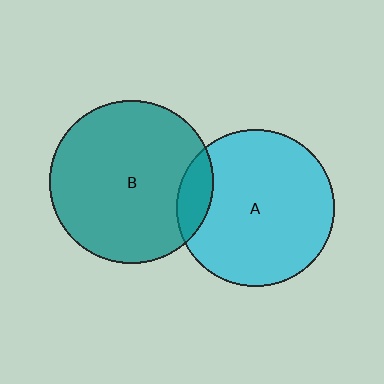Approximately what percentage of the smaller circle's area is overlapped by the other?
Approximately 10%.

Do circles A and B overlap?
Yes.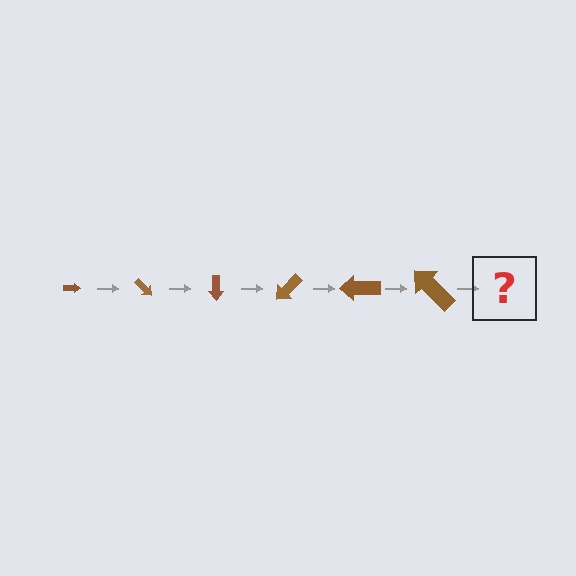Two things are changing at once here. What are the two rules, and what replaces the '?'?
The two rules are that the arrow grows larger each step and it rotates 45 degrees each step. The '?' should be an arrow, larger than the previous one and rotated 270 degrees from the start.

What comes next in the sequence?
The next element should be an arrow, larger than the previous one and rotated 270 degrees from the start.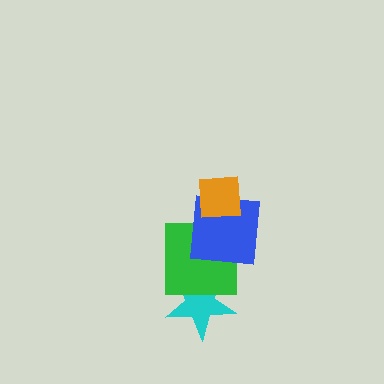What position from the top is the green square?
The green square is 3rd from the top.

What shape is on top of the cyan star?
The green square is on top of the cyan star.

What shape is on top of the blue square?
The orange square is on top of the blue square.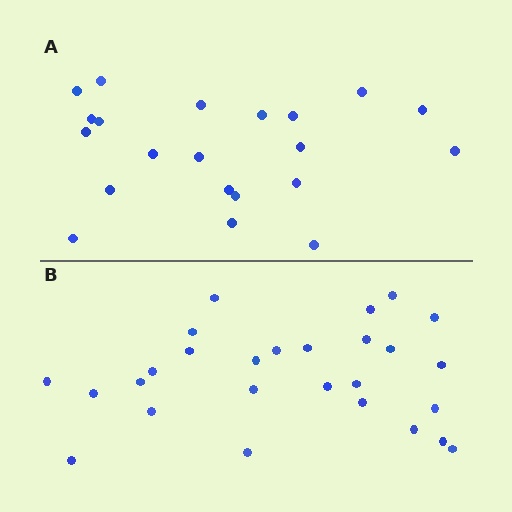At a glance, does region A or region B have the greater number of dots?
Region B (the bottom region) has more dots.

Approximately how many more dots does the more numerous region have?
Region B has about 6 more dots than region A.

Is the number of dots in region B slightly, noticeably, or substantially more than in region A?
Region B has noticeably more, but not dramatically so. The ratio is roughly 1.3 to 1.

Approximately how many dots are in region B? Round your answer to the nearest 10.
About 30 dots. (The exact count is 27, which rounds to 30.)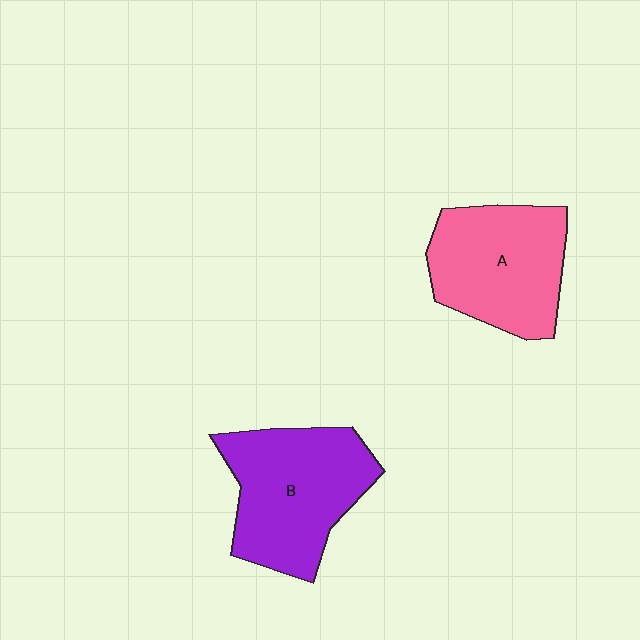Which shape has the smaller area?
Shape A (pink).